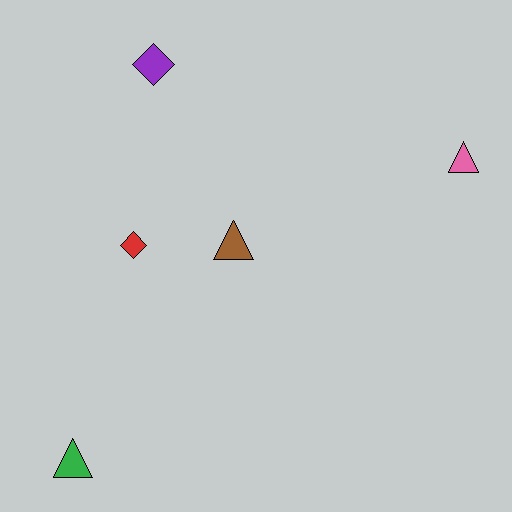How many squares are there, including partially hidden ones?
There are no squares.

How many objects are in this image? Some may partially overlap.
There are 5 objects.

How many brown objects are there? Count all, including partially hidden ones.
There is 1 brown object.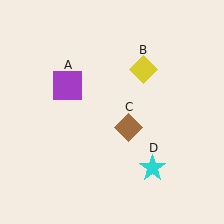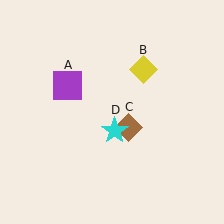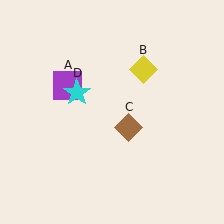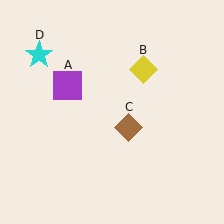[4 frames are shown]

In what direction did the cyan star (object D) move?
The cyan star (object D) moved up and to the left.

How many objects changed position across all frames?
1 object changed position: cyan star (object D).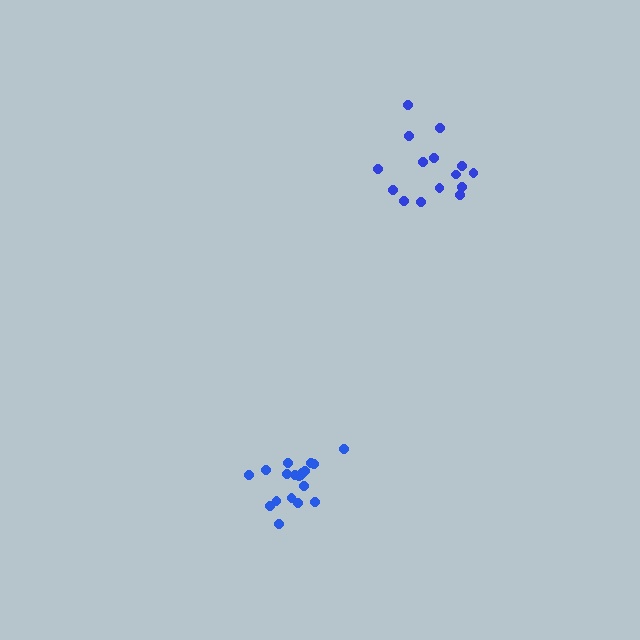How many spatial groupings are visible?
There are 2 spatial groupings.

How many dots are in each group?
Group 1: 15 dots, Group 2: 19 dots (34 total).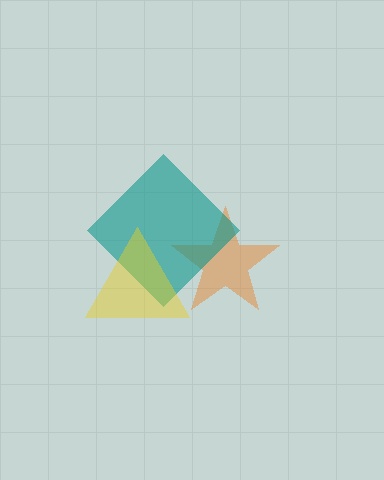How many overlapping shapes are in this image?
There are 3 overlapping shapes in the image.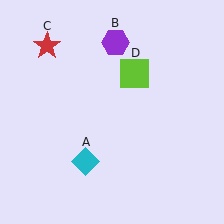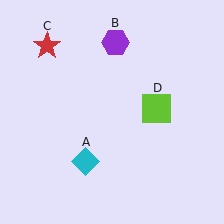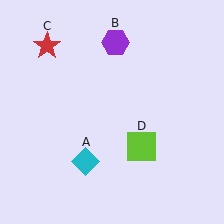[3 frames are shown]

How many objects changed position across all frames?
1 object changed position: lime square (object D).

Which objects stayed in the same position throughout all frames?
Cyan diamond (object A) and purple hexagon (object B) and red star (object C) remained stationary.